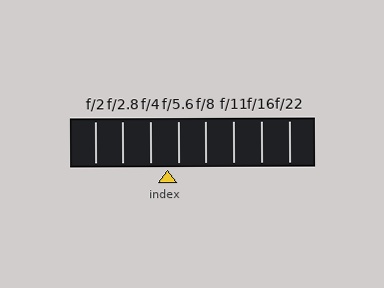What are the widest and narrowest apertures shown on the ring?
The widest aperture shown is f/2 and the narrowest is f/22.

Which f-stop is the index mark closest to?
The index mark is closest to f/5.6.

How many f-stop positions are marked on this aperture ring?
There are 8 f-stop positions marked.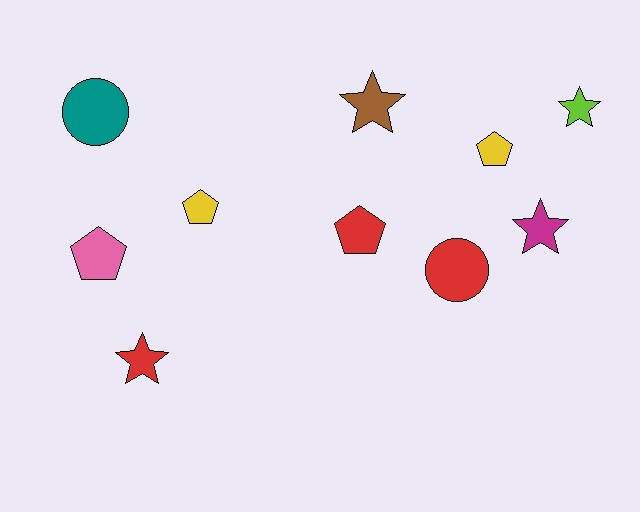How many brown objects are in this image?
There is 1 brown object.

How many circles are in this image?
There are 2 circles.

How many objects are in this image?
There are 10 objects.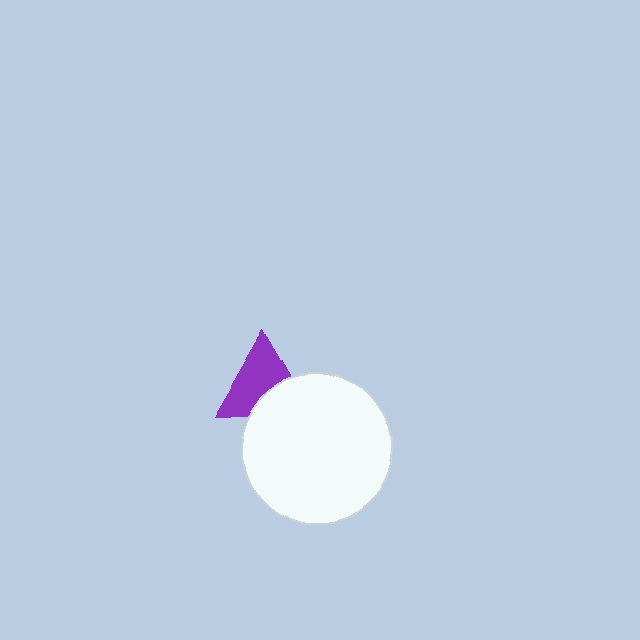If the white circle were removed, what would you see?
You would see the complete purple triangle.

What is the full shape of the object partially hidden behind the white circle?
The partially hidden object is a purple triangle.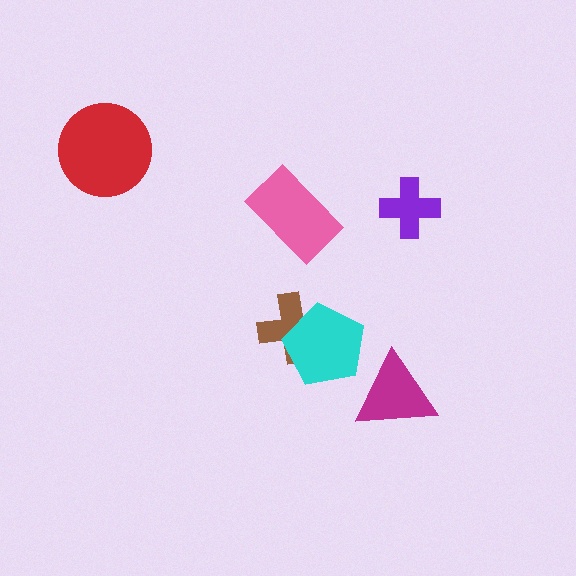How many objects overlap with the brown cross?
1 object overlaps with the brown cross.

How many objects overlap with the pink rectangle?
0 objects overlap with the pink rectangle.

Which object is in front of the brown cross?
The cyan pentagon is in front of the brown cross.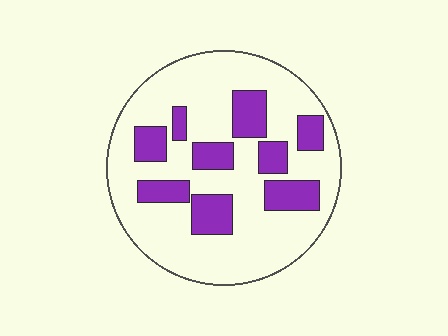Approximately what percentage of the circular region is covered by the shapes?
Approximately 25%.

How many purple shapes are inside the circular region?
9.